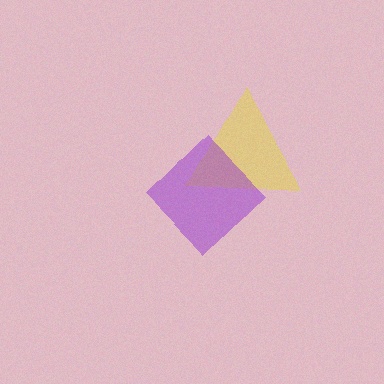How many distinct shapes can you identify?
There are 2 distinct shapes: a yellow triangle, a purple diamond.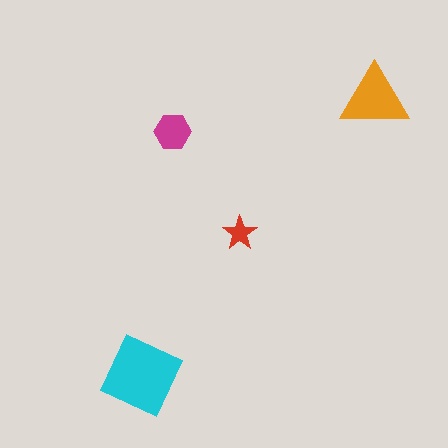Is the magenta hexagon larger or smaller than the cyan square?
Smaller.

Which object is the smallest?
The red star.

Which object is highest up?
The orange triangle is topmost.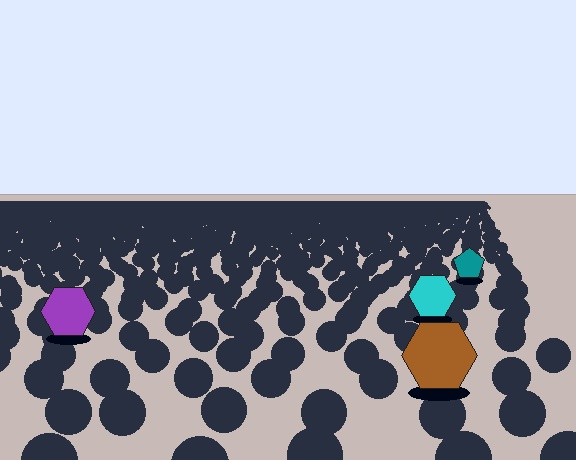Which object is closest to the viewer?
The brown hexagon is closest. The texture marks near it are larger and more spread out.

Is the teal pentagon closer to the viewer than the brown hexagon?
No. The brown hexagon is closer — you can tell from the texture gradient: the ground texture is coarser near it.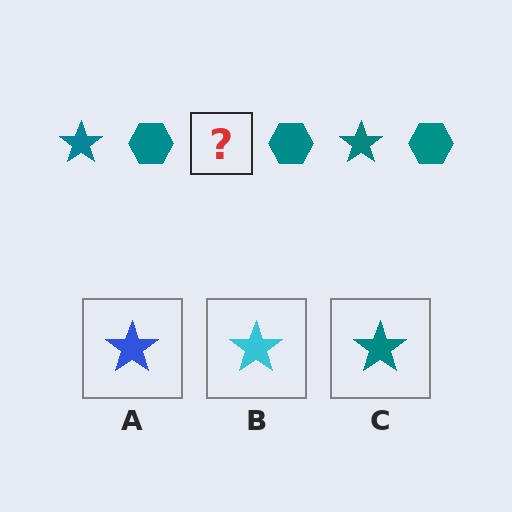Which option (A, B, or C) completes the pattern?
C.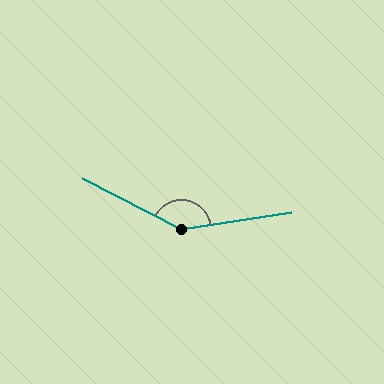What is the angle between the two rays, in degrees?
Approximately 144 degrees.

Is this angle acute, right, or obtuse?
It is obtuse.